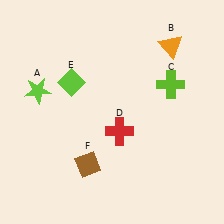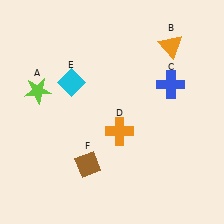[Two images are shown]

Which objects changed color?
C changed from lime to blue. D changed from red to orange. E changed from lime to cyan.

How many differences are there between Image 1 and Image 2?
There are 3 differences between the two images.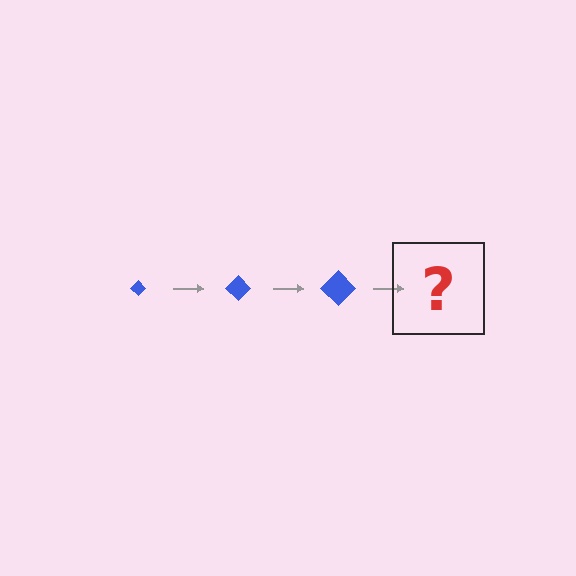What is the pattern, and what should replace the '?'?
The pattern is that the diamond gets progressively larger each step. The '?' should be a blue diamond, larger than the previous one.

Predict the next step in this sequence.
The next step is a blue diamond, larger than the previous one.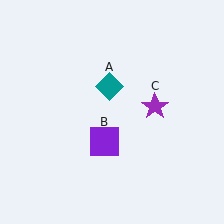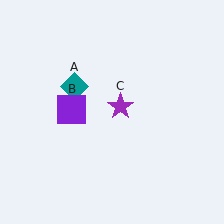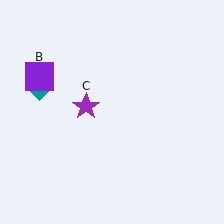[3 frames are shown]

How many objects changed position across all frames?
3 objects changed position: teal diamond (object A), purple square (object B), purple star (object C).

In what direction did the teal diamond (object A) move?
The teal diamond (object A) moved left.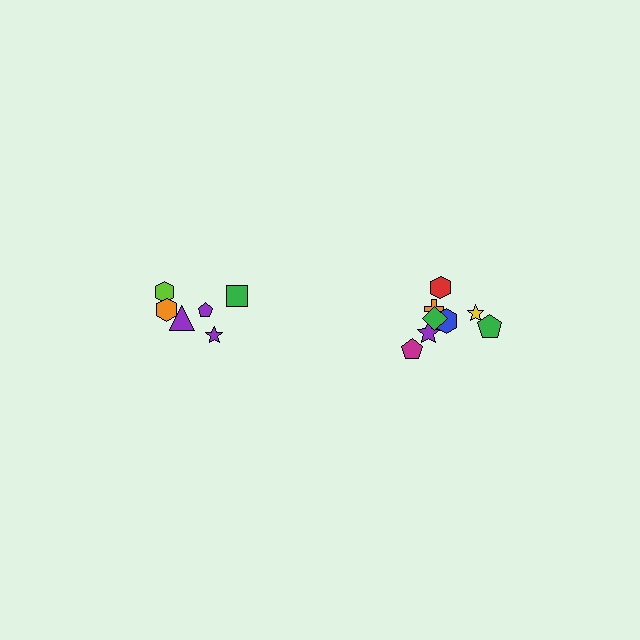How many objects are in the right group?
There are 8 objects.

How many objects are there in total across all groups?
There are 14 objects.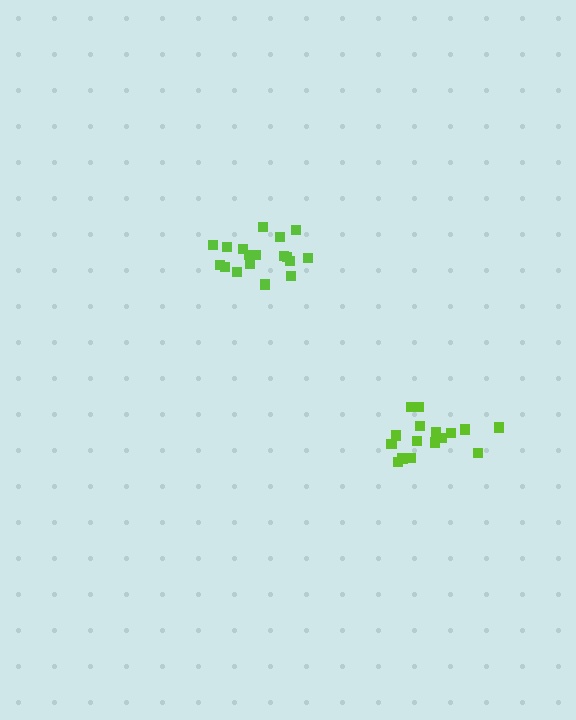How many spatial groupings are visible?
There are 2 spatial groupings.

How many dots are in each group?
Group 1: 16 dots, Group 2: 18 dots (34 total).